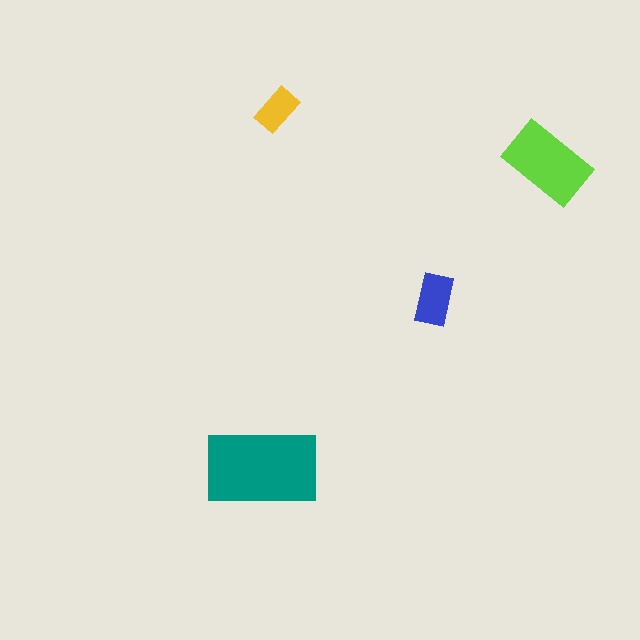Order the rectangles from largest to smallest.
the teal one, the lime one, the blue one, the yellow one.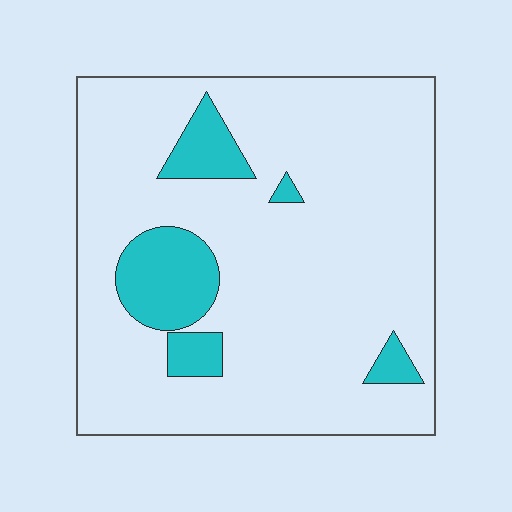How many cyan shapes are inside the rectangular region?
5.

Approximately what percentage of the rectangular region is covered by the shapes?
Approximately 15%.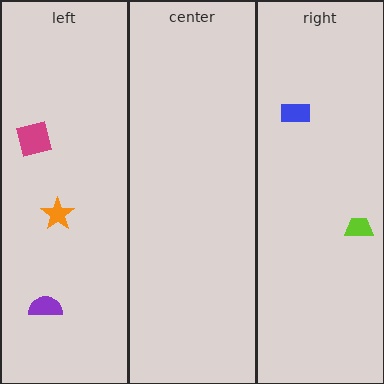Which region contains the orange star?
The left region.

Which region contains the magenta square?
The left region.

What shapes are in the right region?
The blue rectangle, the lime trapezoid.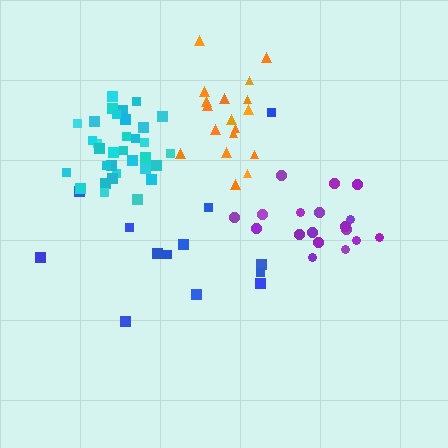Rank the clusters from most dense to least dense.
cyan, orange, purple, blue.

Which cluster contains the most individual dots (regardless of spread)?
Cyan (33).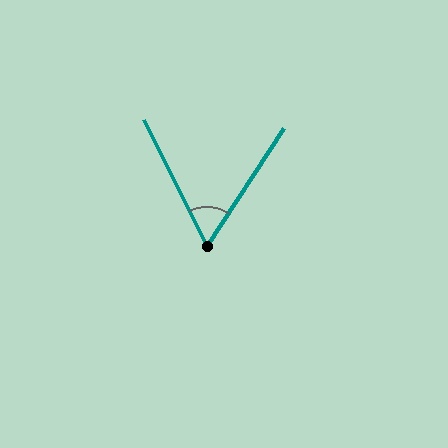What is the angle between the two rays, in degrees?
Approximately 60 degrees.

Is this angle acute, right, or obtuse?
It is acute.